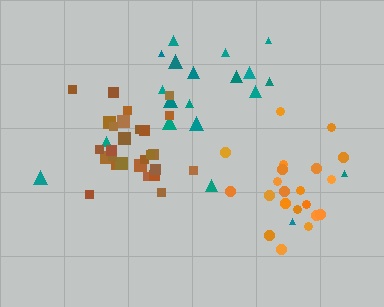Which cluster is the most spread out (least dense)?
Teal.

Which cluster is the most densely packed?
Brown.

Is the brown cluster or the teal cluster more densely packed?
Brown.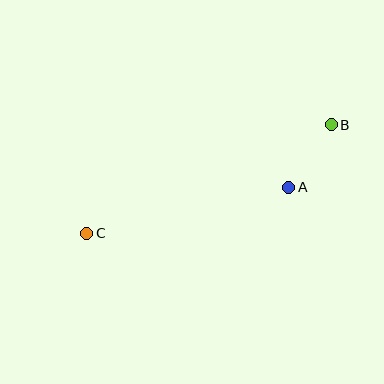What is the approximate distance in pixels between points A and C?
The distance between A and C is approximately 207 pixels.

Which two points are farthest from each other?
Points B and C are farthest from each other.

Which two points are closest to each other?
Points A and B are closest to each other.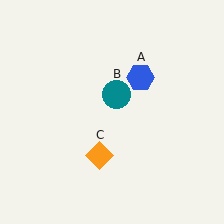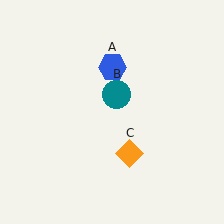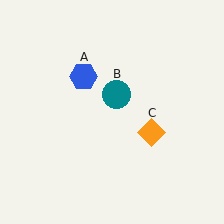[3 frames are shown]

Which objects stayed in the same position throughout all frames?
Teal circle (object B) remained stationary.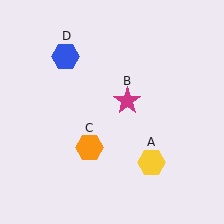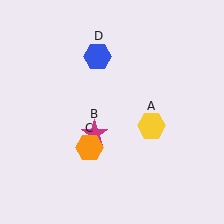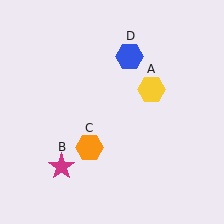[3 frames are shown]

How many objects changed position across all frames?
3 objects changed position: yellow hexagon (object A), magenta star (object B), blue hexagon (object D).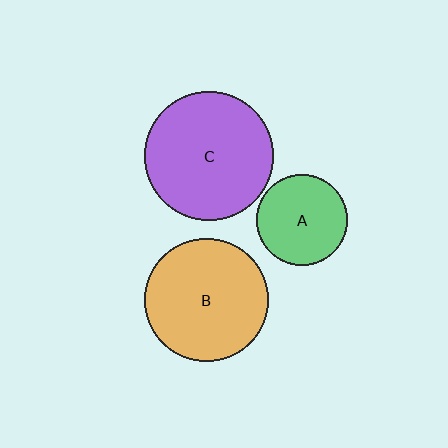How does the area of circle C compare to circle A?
Approximately 2.0 times.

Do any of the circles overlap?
No, none of the circles overlap.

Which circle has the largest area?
Circle C (purple).